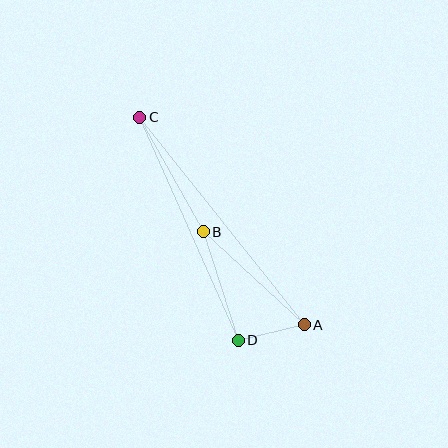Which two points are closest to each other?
Points A and D are closest to each other.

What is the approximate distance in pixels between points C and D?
The distance between C and D is approximately 244 pixels.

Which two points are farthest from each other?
Points A and C are farthest from each other.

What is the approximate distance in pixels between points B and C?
The distance between B and C is approximately 131 pixels.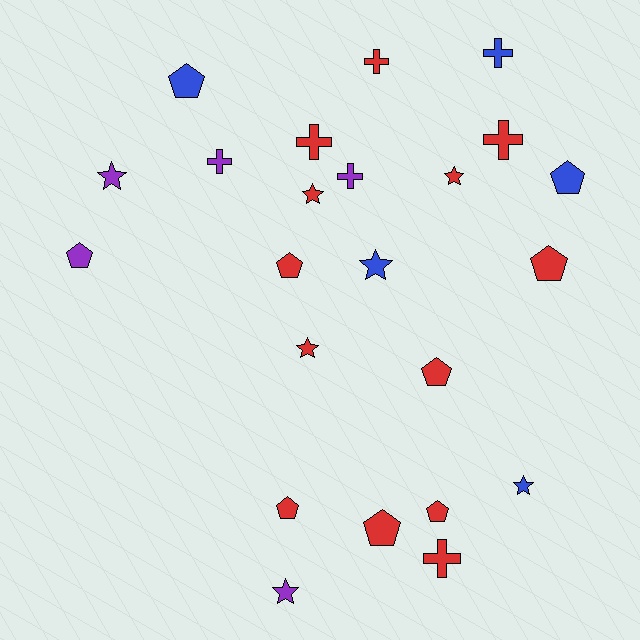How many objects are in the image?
There are 23 objects.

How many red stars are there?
There are 3 red stars.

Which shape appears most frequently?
Pentagon, with 9 objects.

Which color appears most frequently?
Red, with 13 objects.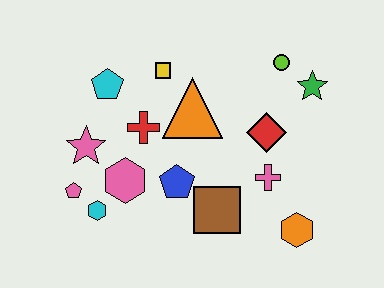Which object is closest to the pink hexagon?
The cyan hexagon is closest to the pink hexagon.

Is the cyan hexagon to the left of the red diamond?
Yes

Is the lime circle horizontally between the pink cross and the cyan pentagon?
No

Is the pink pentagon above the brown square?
Yes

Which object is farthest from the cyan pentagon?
The orange hexagon is farthest from the cyan pentagon.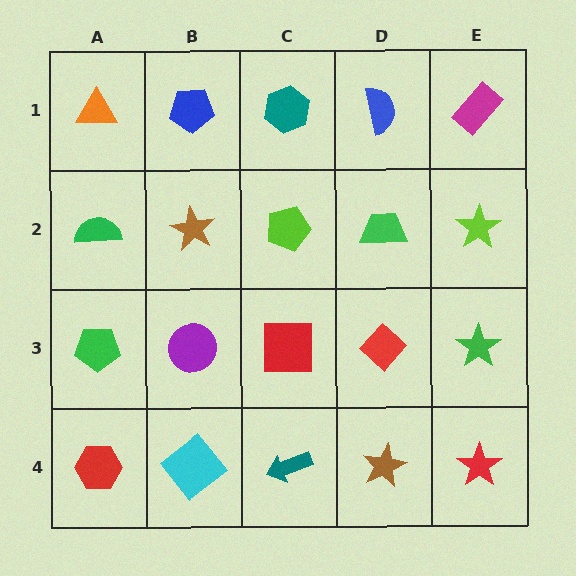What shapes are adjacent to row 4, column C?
A red square (row 3, column C), a cyan diamond (row 4, column B), a brown star (row 4, column D).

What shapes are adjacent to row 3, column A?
A green semicircle (row 2, column A), a red hexagon (row 4, column A), a purple circle (row 3, column B).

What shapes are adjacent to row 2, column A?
An orange triangle (row 1, column A), a green pentagon (row 3, column A), a brown star (row 2, column B).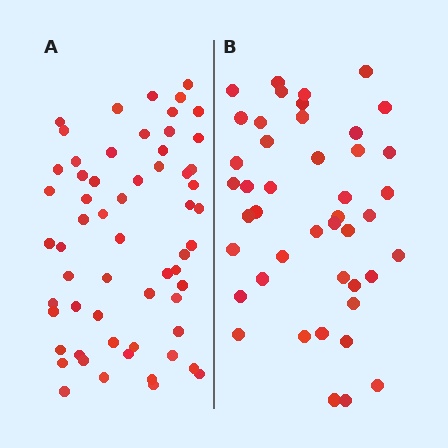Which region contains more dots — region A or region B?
Region A (the left region) has more dots.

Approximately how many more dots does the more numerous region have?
Region A has approximately 15 more dots than region B.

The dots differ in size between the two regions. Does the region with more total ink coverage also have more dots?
No. Region B has more total ink coverage because its dots are larger, but region A actually contains more individual dots. Total area can be misleading — the number of items is what matters here.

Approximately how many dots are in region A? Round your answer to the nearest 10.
About 60 dots.